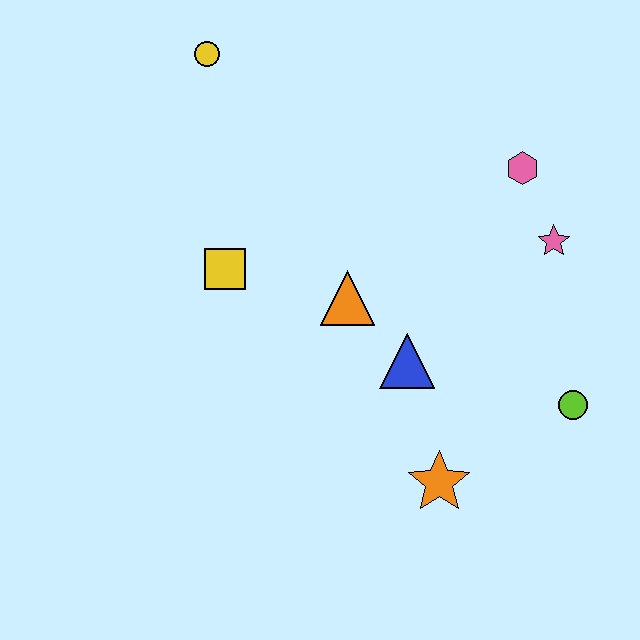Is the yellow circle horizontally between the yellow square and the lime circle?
No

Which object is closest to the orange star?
The blue triangle is closest to the orange star.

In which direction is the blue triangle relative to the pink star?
The blue triangle is to the left of the pink star.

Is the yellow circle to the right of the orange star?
No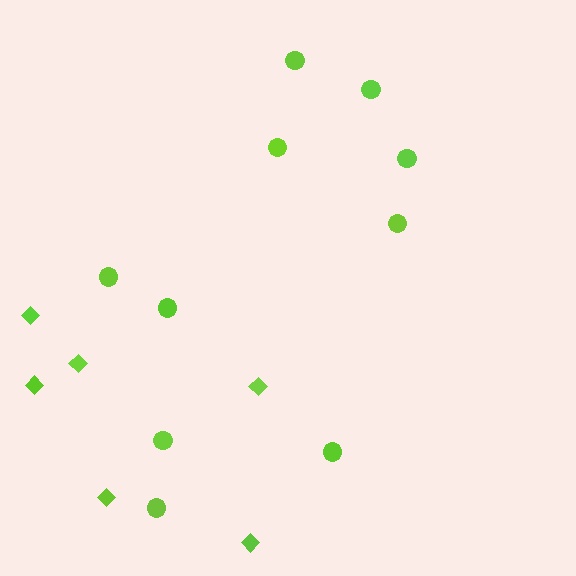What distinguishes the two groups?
There are 2 groups: one group of diamonds (6) and one group of circles (10).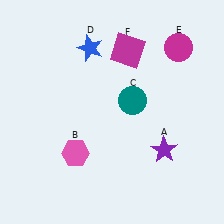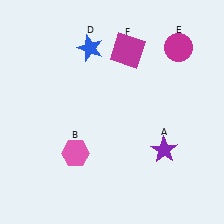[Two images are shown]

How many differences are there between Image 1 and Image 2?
There is 1 difference between the two images.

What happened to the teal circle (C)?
The teal circle (C) was removed in Image 2. It was in the top-right area of Image 1.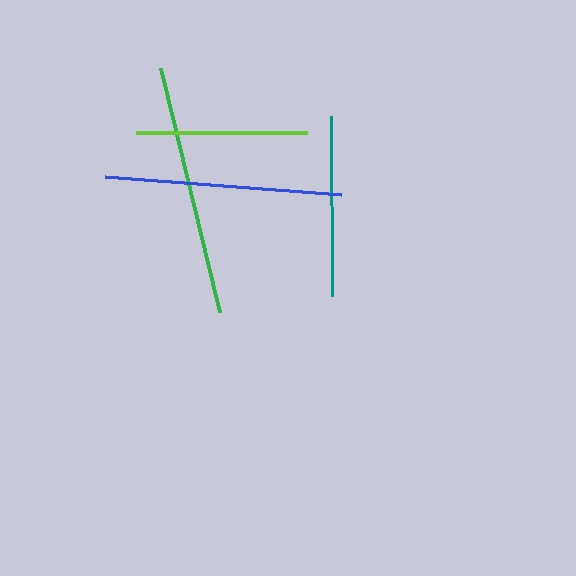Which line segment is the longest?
The green line is the longest at approximately 251 pixels.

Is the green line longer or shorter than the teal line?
The green line is longer than the teal line.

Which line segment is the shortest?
The lime line is the shortest at approximately 171 pixels.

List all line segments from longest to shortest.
From longest to shortest: green, blue, teal, lime.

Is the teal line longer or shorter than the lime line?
The teal line is longer than the lime line.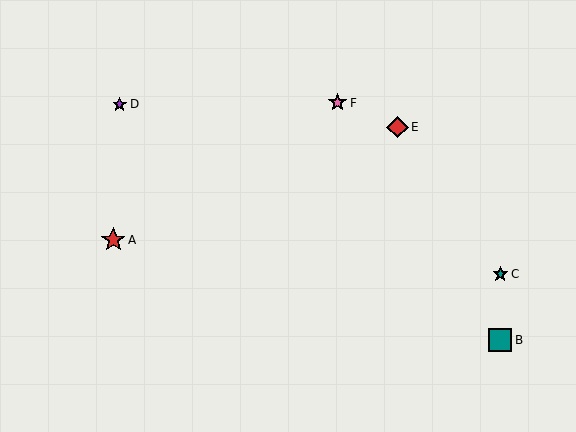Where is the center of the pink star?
The center of the pink star is at (337, 103).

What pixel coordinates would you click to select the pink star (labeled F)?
Click at (337, 103) to select the pink star F.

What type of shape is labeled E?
Shape E is a red diamond.